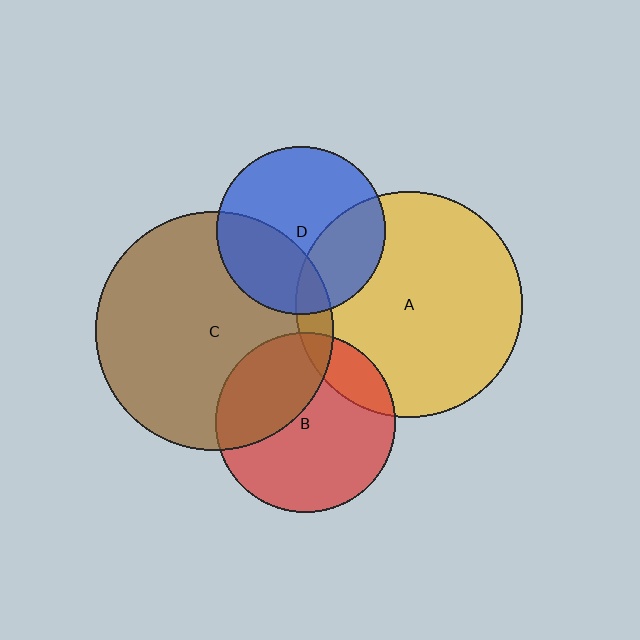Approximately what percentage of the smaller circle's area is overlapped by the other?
Approximately 35%.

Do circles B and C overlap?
Yes.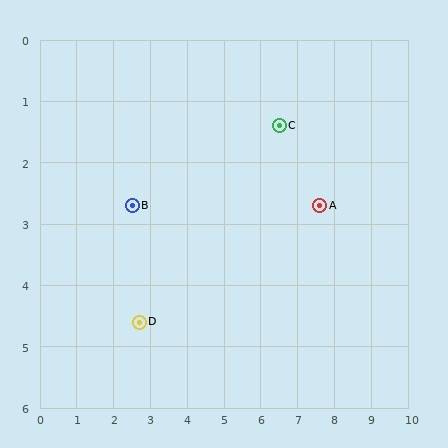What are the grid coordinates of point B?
Point B is at approximately (2.5, 2.7).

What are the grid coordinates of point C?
Point C is at approximately (6.5, 1.4).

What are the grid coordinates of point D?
Point D is at approximately (2.7, 4.6).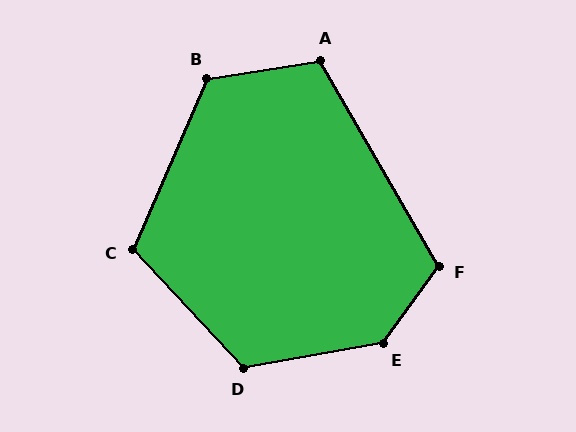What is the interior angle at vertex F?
Approximately 114 degrees (obtuse).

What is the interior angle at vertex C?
Approximately 113 degrees (obtuse).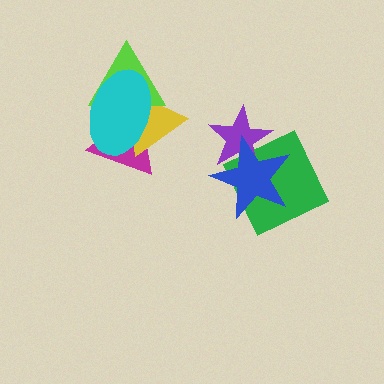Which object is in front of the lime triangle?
The cyan ellipse is in front of the lime triangle.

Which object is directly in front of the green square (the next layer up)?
The purple star is directly in front of the green square.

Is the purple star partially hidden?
Yes, it is partially covered by another shape.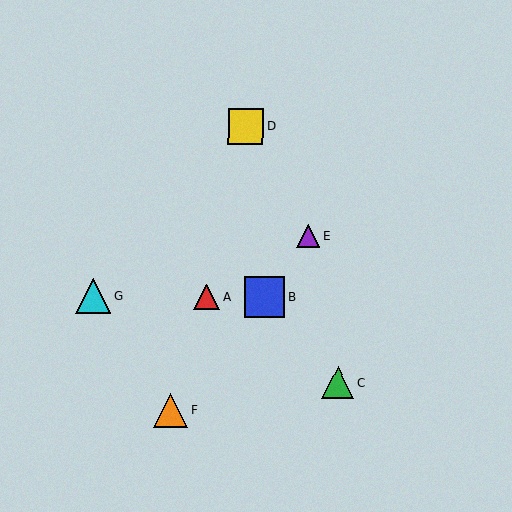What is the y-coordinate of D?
Object D is at y≈126.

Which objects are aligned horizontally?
Objects A, B, G are aligned horizontally.